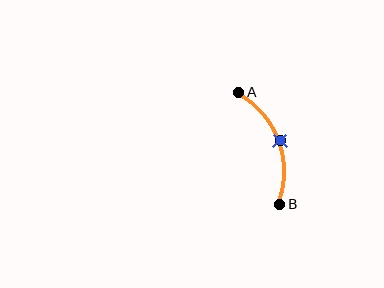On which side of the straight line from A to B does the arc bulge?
The arc bulges to the right of the straight line connecting A and B.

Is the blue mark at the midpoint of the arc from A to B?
Yes. The blue mark lies on the arc at equal arc-length from both A and B — it is the arc midpoint.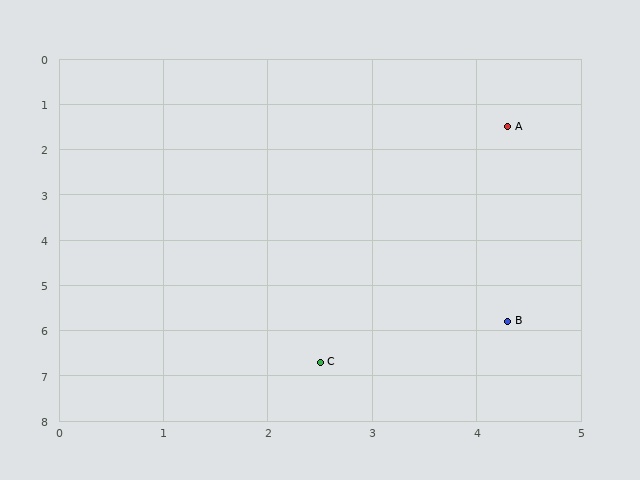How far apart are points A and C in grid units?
Points A and C are about 5.5 grid units apart.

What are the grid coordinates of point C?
Point C is at approximately (2.5, 6.7).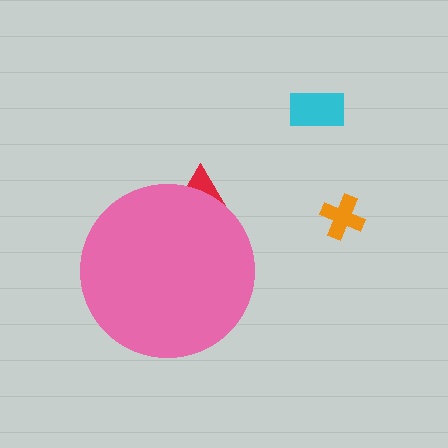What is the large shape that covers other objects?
A pink circle.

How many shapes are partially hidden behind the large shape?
1 shape is partially hidden.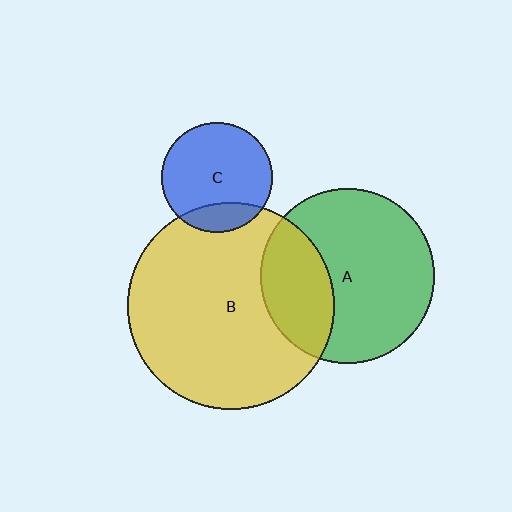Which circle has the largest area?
Circle B (yellow).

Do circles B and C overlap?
Yes.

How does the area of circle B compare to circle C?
Approximately 3.5 times.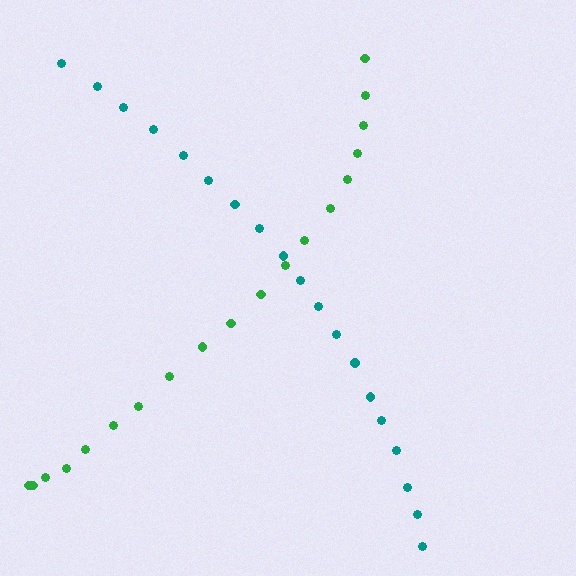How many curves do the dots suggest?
There are 2 distinct paths.